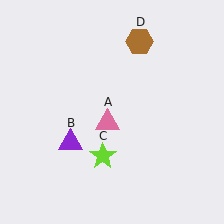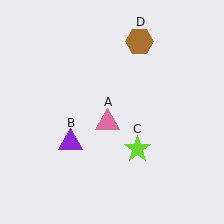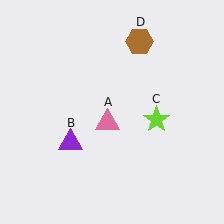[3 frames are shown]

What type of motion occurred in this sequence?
The lime star (object C) rotated counterclockwise around the center of the scene.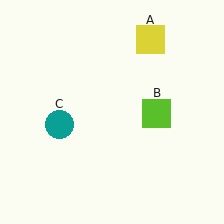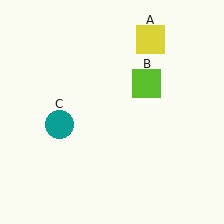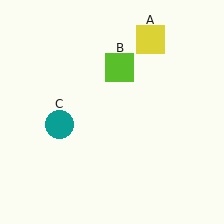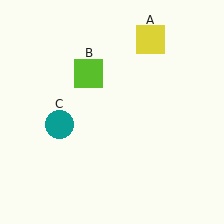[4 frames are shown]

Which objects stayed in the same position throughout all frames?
Yellow square (object A) and teal circle (object C) remained stationary.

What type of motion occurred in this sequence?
The lime square (object B) rotated counterclockwise around the center of the scene.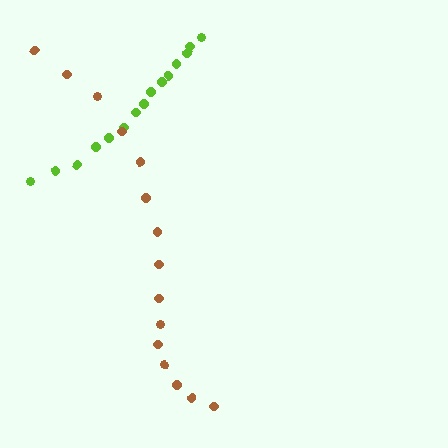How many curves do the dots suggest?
There are 2 distinct paths.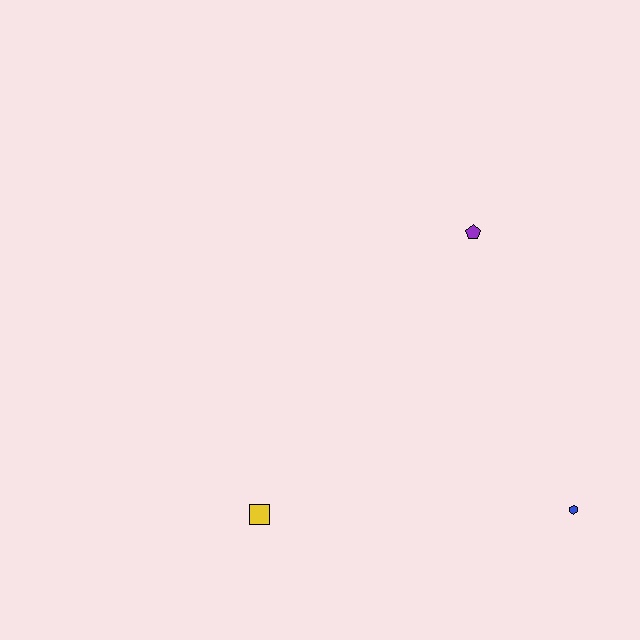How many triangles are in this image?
There are no triangles.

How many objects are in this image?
There are 3 objects.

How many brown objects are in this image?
There are no brown objects.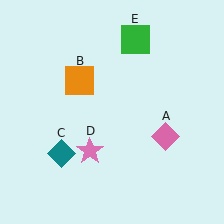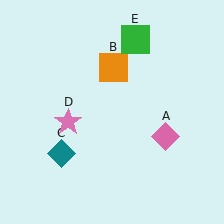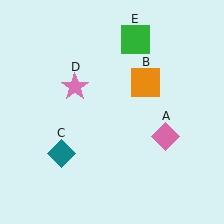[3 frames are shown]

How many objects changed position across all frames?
2 objects changed position: orange square (object B), pink star (object D).